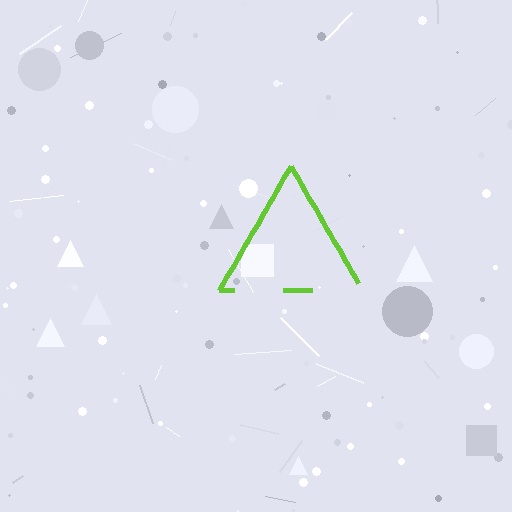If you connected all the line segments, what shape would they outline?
They would outline a triangle.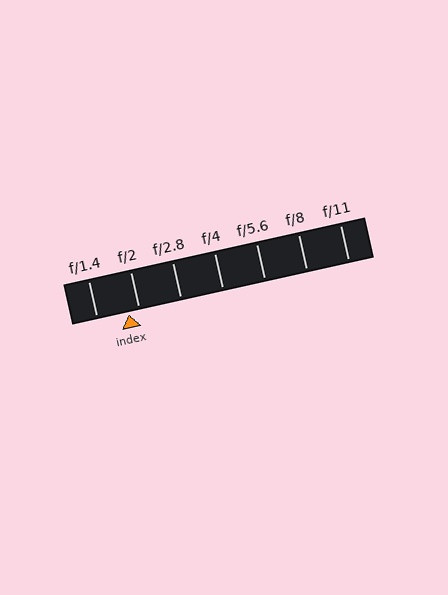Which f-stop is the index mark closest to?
The index mark is closest to f/2.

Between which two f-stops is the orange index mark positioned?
The index mark is between f/1.4 and f/2.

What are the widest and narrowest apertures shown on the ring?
The widest aperture shown is f/1.4 and the narrowest is f/11.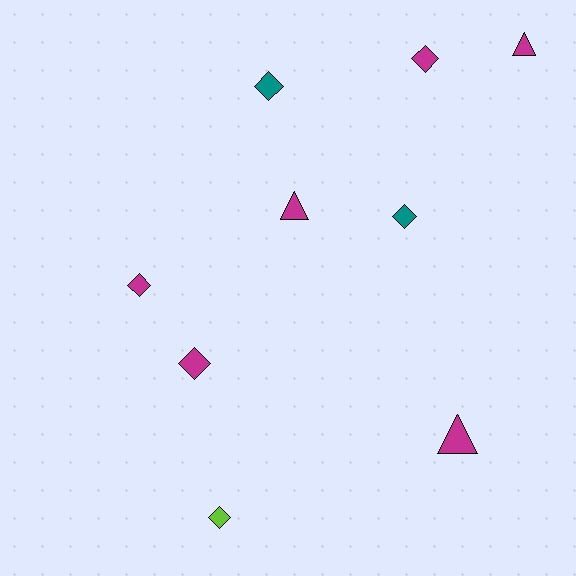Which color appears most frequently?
Magenta, with 6 objects.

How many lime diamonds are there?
There is 1 lime diamond.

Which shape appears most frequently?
Diamond, with 6 objects.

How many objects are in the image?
There are 9 objects.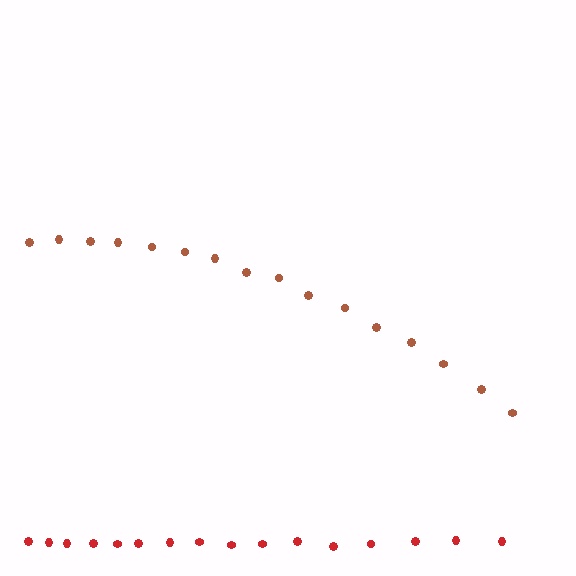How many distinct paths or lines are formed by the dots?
There are 2 distinct paths.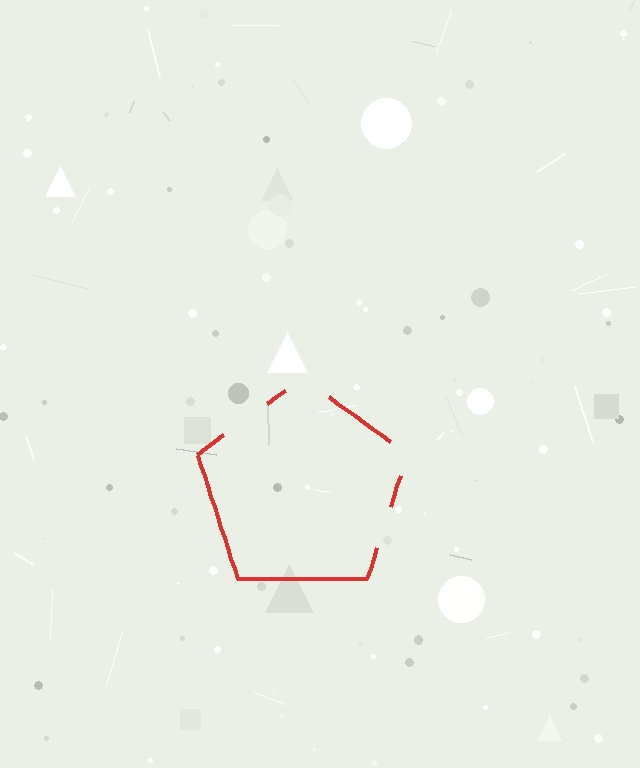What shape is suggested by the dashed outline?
The dashed outline suggests a pentagon.